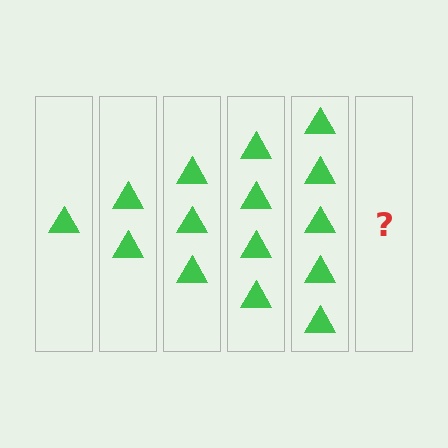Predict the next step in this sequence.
The next step is 6 triangles.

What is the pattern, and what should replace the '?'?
The pattern is that each step adds one more triangle. The '?' should be 6 triangles.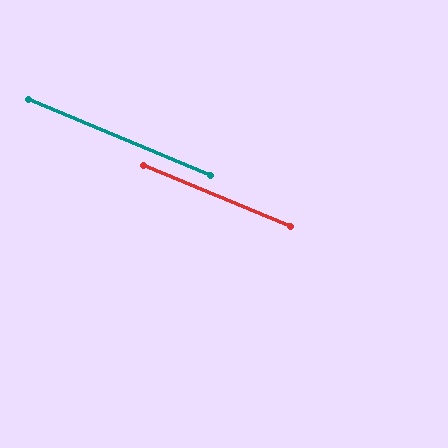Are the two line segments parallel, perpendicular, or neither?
Parallel — their directions differ by only 0.2°.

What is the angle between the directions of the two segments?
Approximately 0 degrees.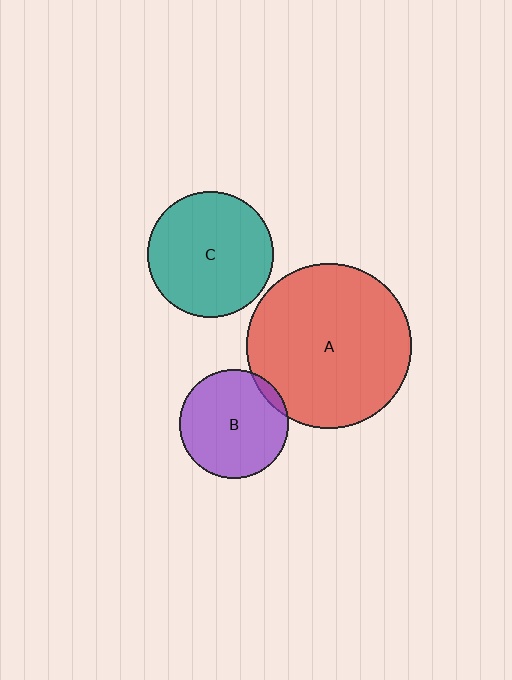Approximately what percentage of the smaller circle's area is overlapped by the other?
Approximately 5%.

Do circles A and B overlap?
Yes.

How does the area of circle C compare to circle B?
Approximately 1.3 times.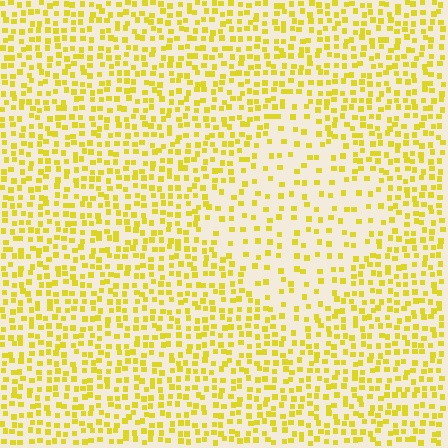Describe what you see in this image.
The image contains small yellow elements arranged at two different densities. A diamond-shaped region is visible where the elements are less densely packed than the surrounding area.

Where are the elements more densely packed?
The elements are more densely packed outside the diamond boundary.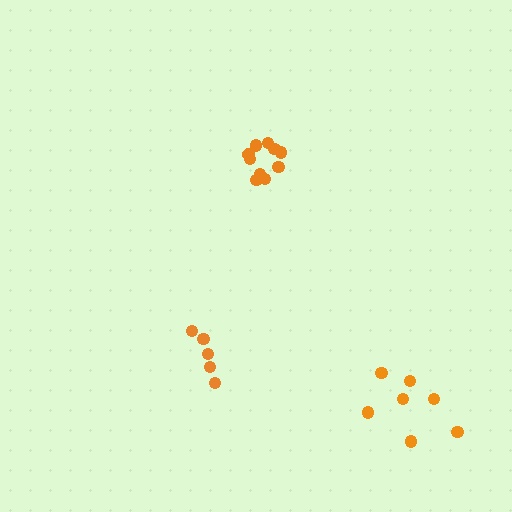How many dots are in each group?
Group 1: 10 dots, Group 2: 5 dots, Group 3: 7 dots (22 total).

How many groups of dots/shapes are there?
There are 3 groups.